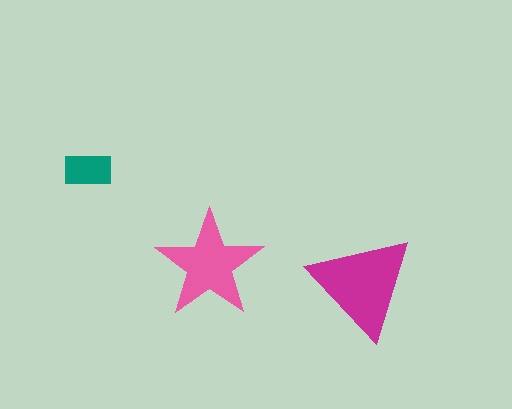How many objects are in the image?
There are 3 objects in the image.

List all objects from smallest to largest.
The teal rectangle, the pink star, the magenta triangle.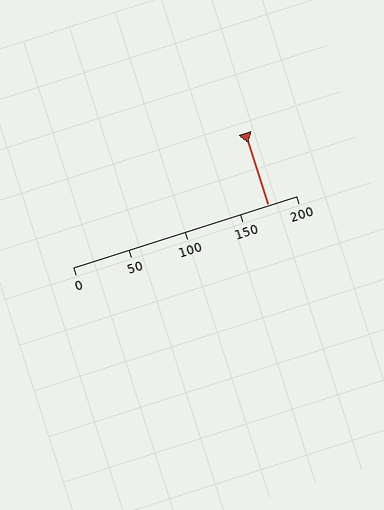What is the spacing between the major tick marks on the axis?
The major ticks are spaced 50 apart.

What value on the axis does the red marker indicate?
The marker indicates approximately 175.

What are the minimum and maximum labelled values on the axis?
The axis runs from 0 to 200.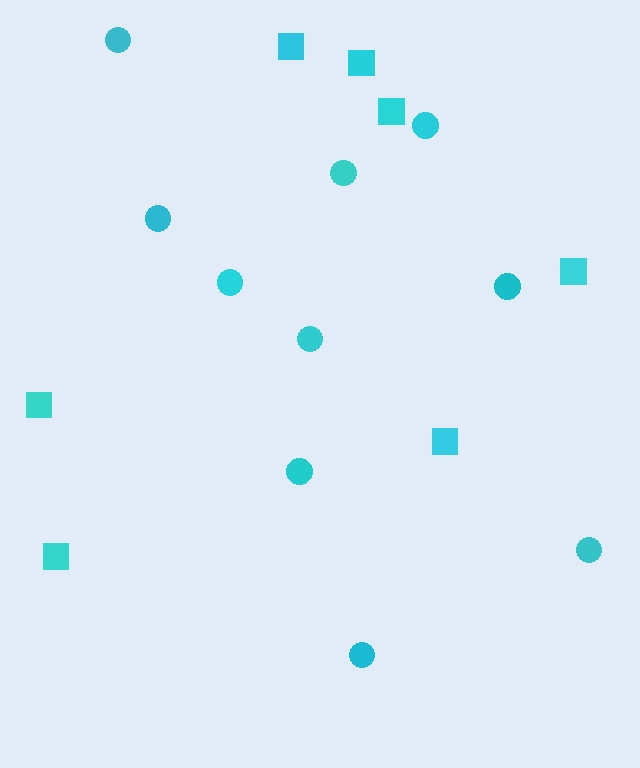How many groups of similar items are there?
There are 2 groups: one group of circles (10) and one group of squares (7).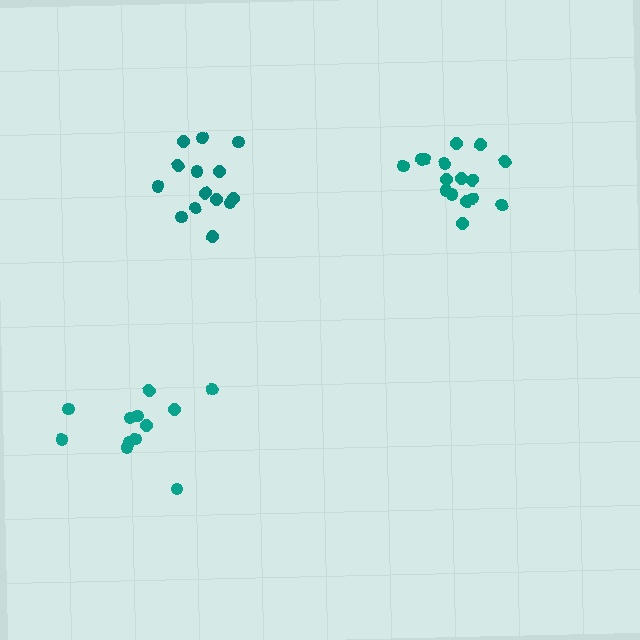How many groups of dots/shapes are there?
There are 3 groups.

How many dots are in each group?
Group 1: 12 dots, Group 2: 16 dots, Group 3: 14 dots (42 total).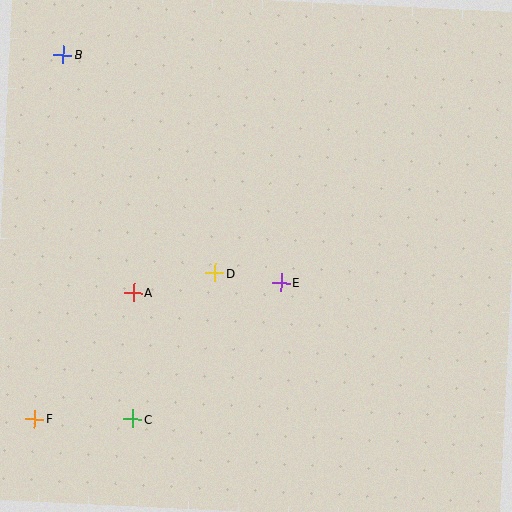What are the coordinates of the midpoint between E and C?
The midpoint between E and C is at (207, 351).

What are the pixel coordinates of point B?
Point B is at (63, 55).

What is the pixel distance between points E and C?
The distance between E and C is 201 pixels.